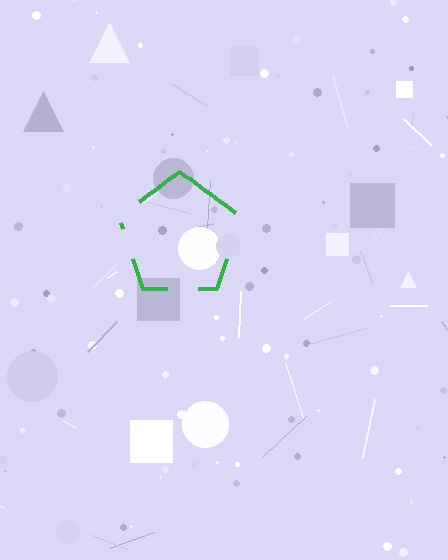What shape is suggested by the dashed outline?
The dashed outline suggests a pentagon.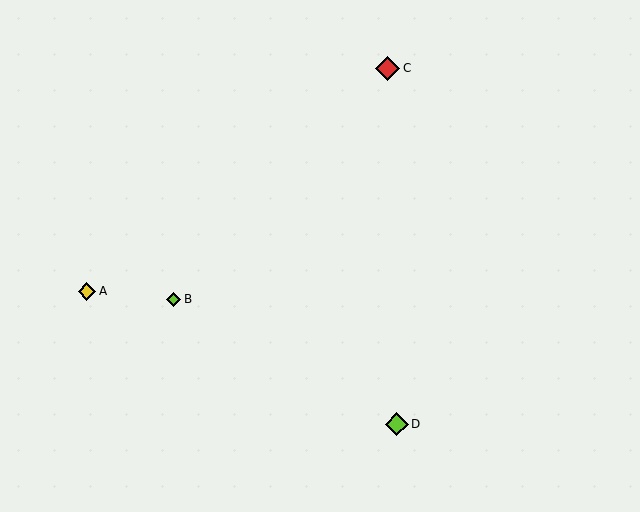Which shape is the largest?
The red diamond (labeled C) is the largest.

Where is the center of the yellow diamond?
The center of the yellow diamond is at (87, 291).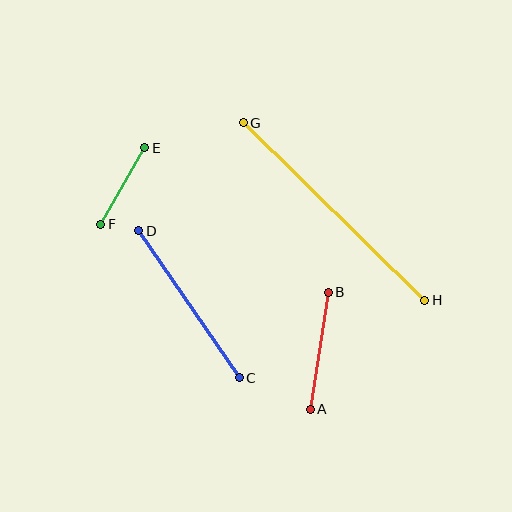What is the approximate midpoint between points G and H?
The midpoint is at approximately (334, 211) pixels.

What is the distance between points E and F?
The distance is approximately 88 pixels.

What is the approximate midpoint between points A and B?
The midpoint is at approximately (319, 351) pixels.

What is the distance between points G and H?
The distance is approximately 254 pixels.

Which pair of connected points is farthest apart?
Points G and H are farthest apart.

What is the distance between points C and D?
The distance is approximately 178 pixels.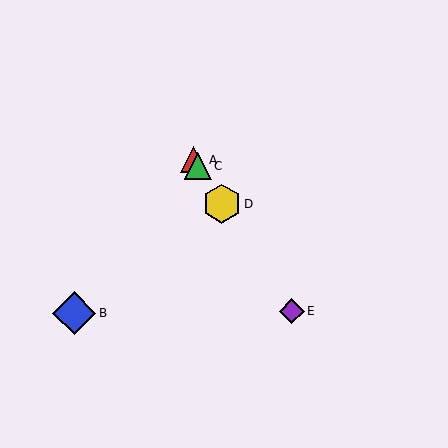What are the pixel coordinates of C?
Object C is at (198, 166).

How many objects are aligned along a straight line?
4 objects (A, C, D, E) are aligned along a straight line.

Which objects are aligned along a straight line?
Objects A, C, D, E are aligned along a straight line.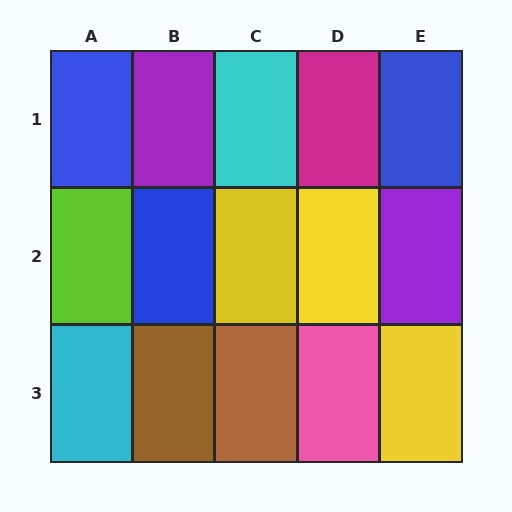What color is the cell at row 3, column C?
Brown.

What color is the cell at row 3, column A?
Cyan.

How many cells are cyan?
2 cells are cyan.